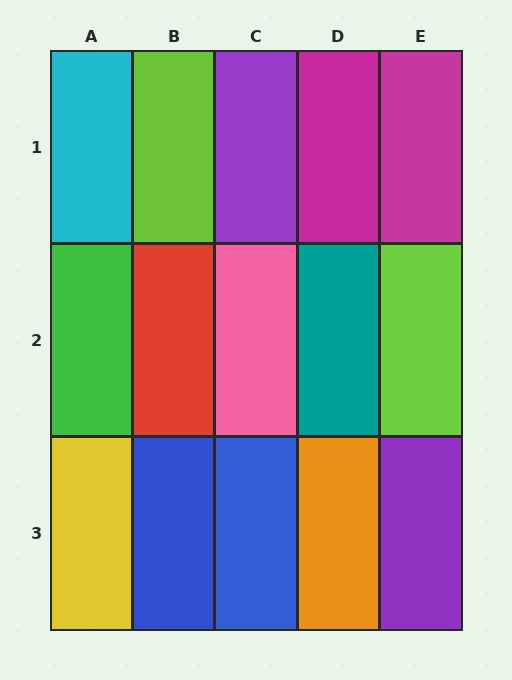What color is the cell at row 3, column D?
Orange.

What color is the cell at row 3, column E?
Purple.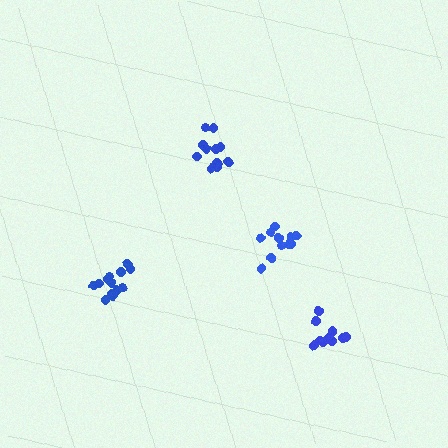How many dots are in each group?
Group 1: 11 dots, Group 2: 11 dots, Group 3: 10 dots, Group 4: 13 dots (45 total).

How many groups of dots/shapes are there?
There are 4 groups.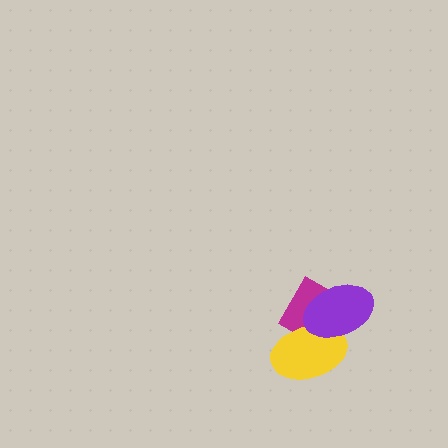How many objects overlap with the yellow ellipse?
2 objects overlap with the yellow ellipse.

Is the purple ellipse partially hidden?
No, no other shape covers it.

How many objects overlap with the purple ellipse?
2 objects overlap with the purple ellipse.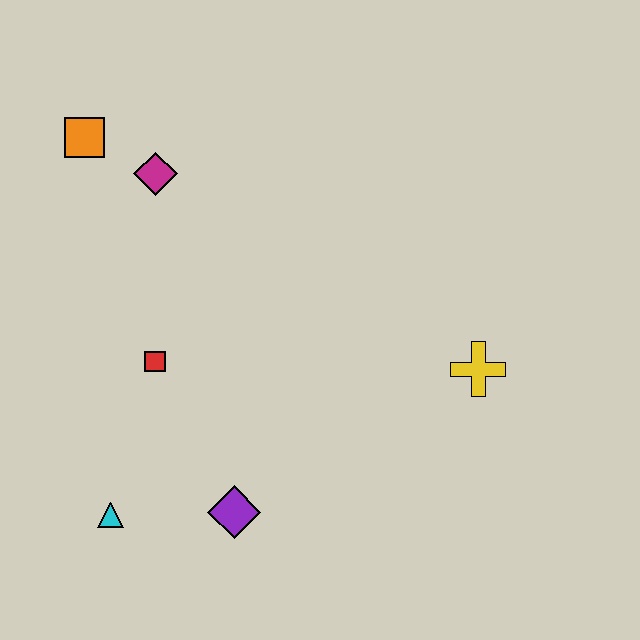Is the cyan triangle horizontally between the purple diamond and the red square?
No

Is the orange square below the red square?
No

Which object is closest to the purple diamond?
The cyan triangle is closest to the purple diamond.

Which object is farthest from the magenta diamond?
The yellow cross is farthest from the magenta diamond.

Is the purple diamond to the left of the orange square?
No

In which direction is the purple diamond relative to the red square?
The purple diamond is below the red square.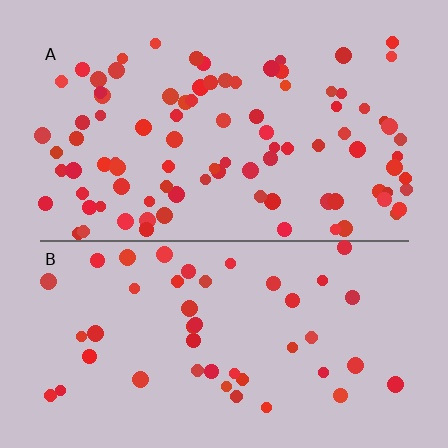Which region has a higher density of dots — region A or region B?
A (the top).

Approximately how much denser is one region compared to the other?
Approximately 2.0× — region A over region B.